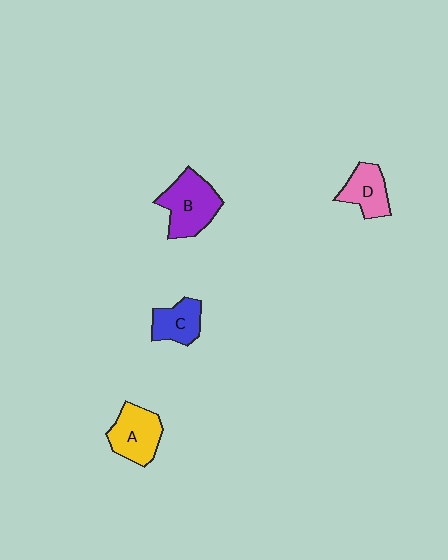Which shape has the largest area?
Shape B (purple).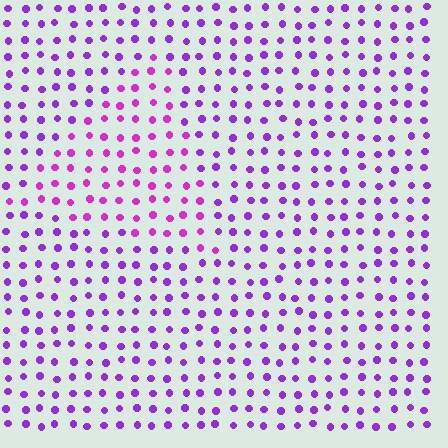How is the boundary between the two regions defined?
The boundary is defined purely by a slight shift in hue (about 27 degrees). Spacing, size, and orientation are identical on both sides.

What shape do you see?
I see a triangle.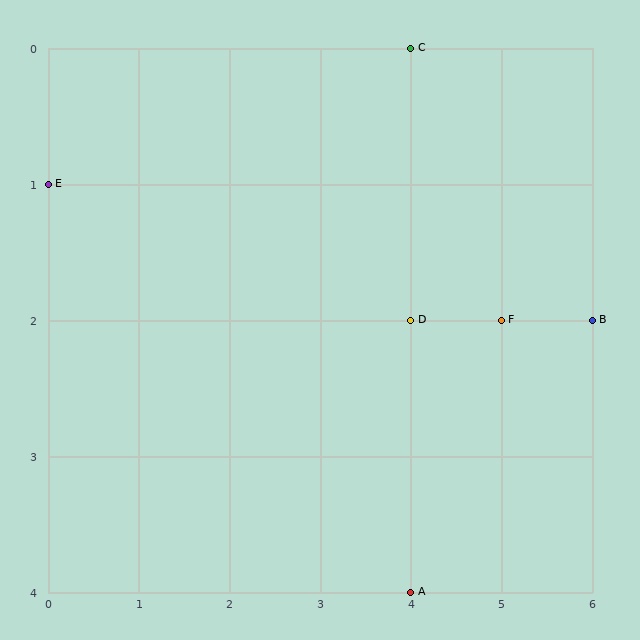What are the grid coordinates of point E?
Point E is at grid coordinates (0, 1).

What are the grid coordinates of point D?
Point D is at grid coordinates (4, 2).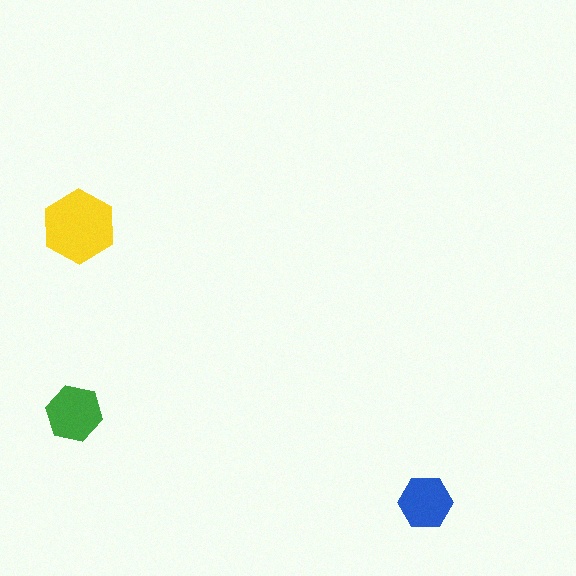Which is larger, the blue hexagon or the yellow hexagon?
The yellow one.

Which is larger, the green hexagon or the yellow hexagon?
The yellow one.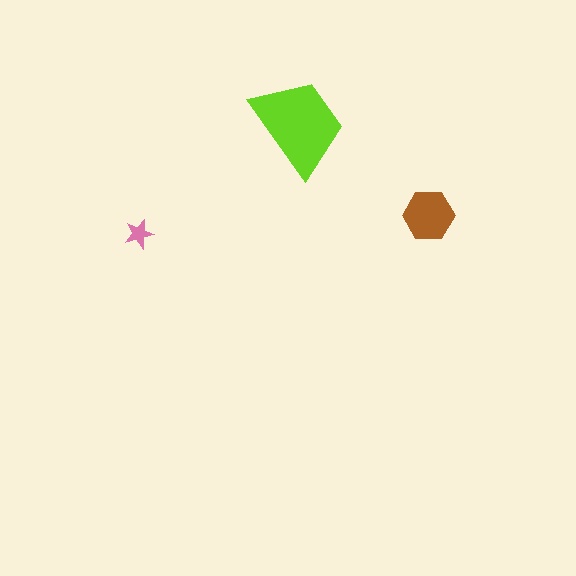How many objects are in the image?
There are 3 objects in the image.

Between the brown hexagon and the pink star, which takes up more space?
The brown hexagon.